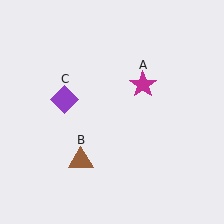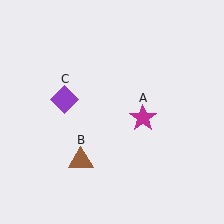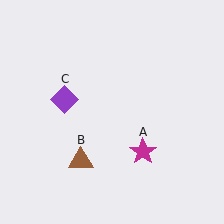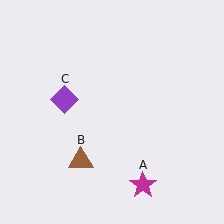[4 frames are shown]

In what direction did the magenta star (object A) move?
The magenta star (object A) moved down.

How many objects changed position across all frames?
1 object changed position: magenta star (object A).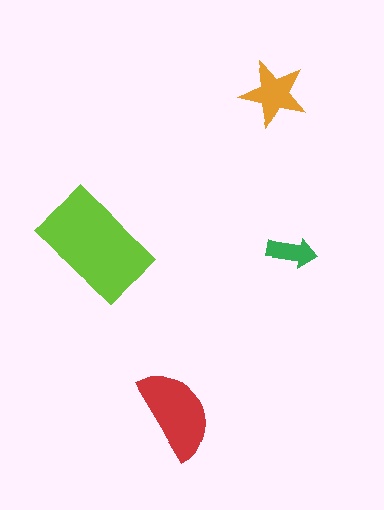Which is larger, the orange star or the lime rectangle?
The lime rectangle.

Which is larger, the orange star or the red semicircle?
The red semicircle.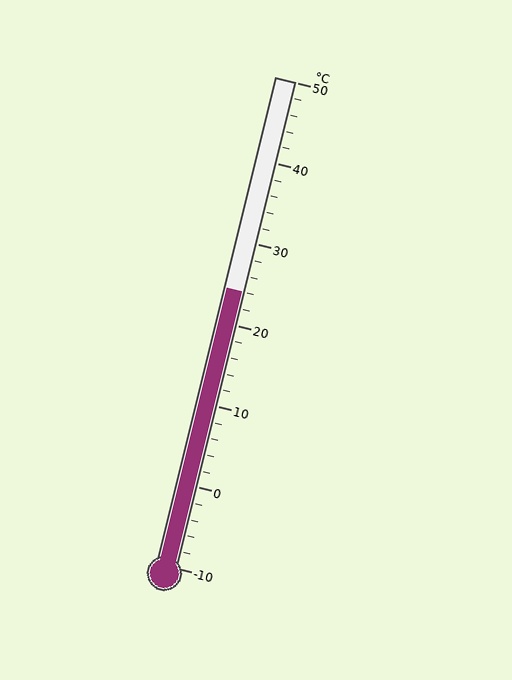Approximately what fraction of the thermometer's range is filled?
The thermometer is filled to approximately 55% of its range.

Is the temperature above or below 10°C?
The temperature is above 10°C.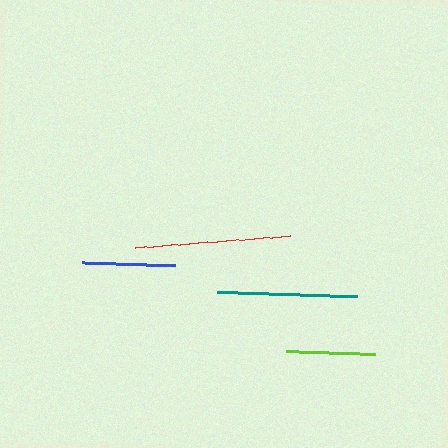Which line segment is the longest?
The red line is the longest at approximately 155 pixels.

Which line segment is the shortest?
The lime line is the shortest at approximately 89 pixels.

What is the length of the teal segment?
The teal segment is approximately 140 pixels long.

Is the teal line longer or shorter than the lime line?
The teal line is longer than the lime line.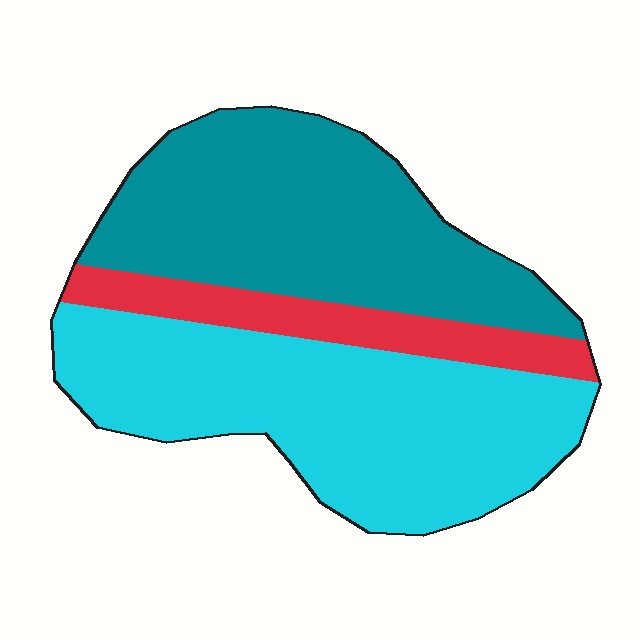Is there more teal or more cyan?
Cyan.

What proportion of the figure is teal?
Teal covers around 40% of the figure.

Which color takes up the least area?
Red, at roughly 15%.